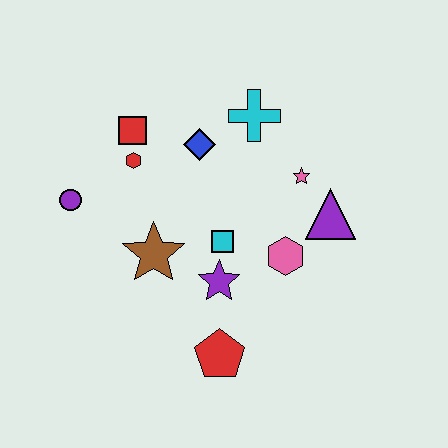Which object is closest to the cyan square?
The purple star is closest to the cyan square.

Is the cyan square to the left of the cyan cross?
Yes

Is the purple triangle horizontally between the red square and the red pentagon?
No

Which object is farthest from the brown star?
The purple triangle is farthest from the brown star.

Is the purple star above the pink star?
No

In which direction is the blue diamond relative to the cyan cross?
The blue diamond is to the left of the cyan cross.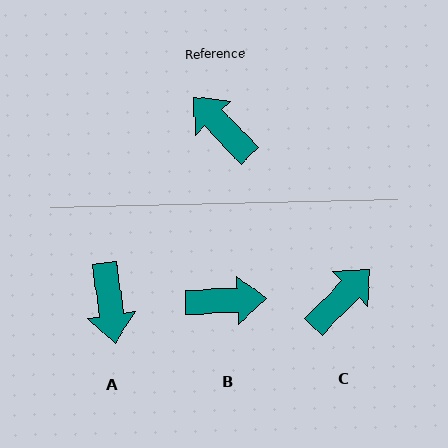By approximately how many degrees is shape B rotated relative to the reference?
Approximately 131 degrees clockwise.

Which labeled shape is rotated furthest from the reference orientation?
A, about 144 degrees away.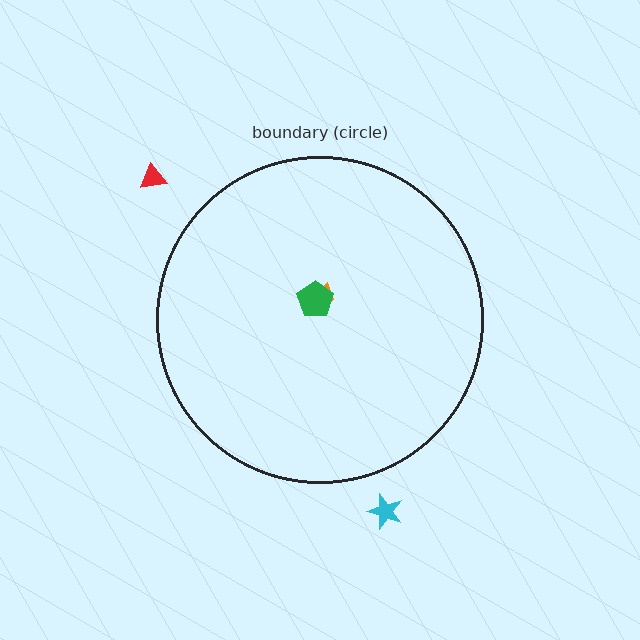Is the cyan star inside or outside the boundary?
Outside.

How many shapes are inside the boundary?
2 inside, 2 outside.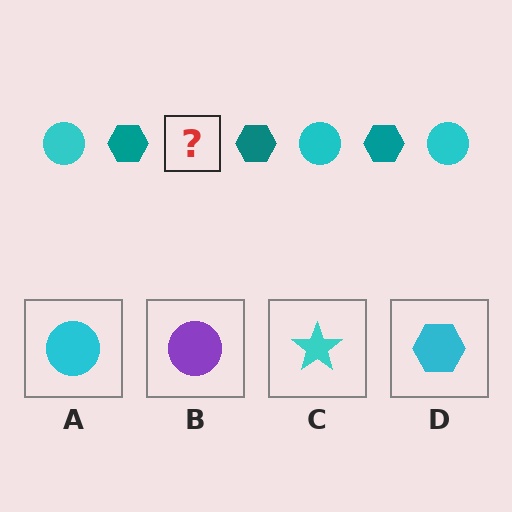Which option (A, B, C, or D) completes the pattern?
A.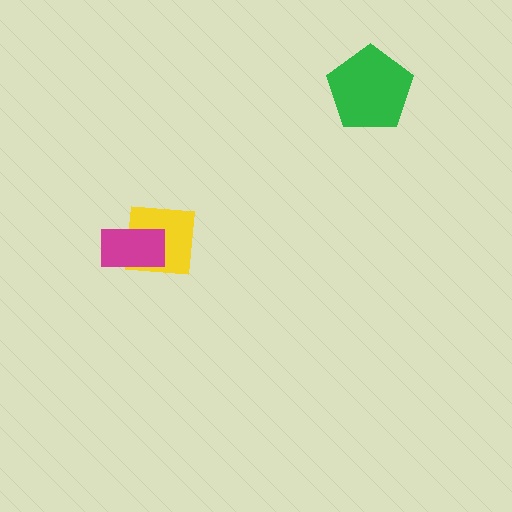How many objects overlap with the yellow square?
1 object overlaps with the yellow square.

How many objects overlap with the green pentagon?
0 objects overlap with the green pentagon.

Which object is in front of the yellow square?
The magenta rectangle is in front of the yellow square.